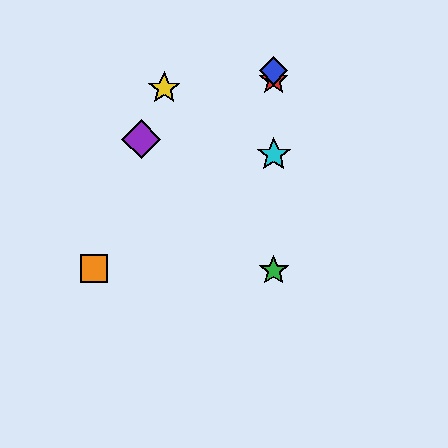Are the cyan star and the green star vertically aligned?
Yes, both are at x≈274.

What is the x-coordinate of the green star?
The green star is at x≈274.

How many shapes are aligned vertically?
4 shapes (the red star, the blue diamond, the green star, the cyan star) are aligned vertically.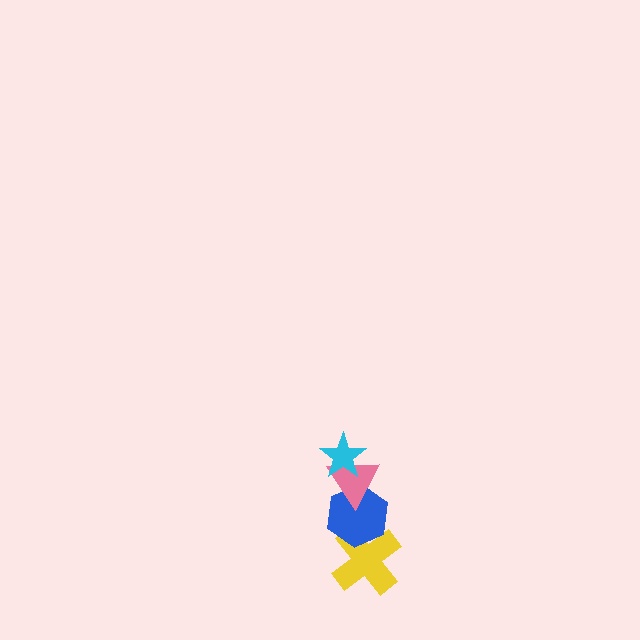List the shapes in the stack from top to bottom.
From top to bottom: the cyan star, the pink triangle, the blue hexagon, the yellow cross.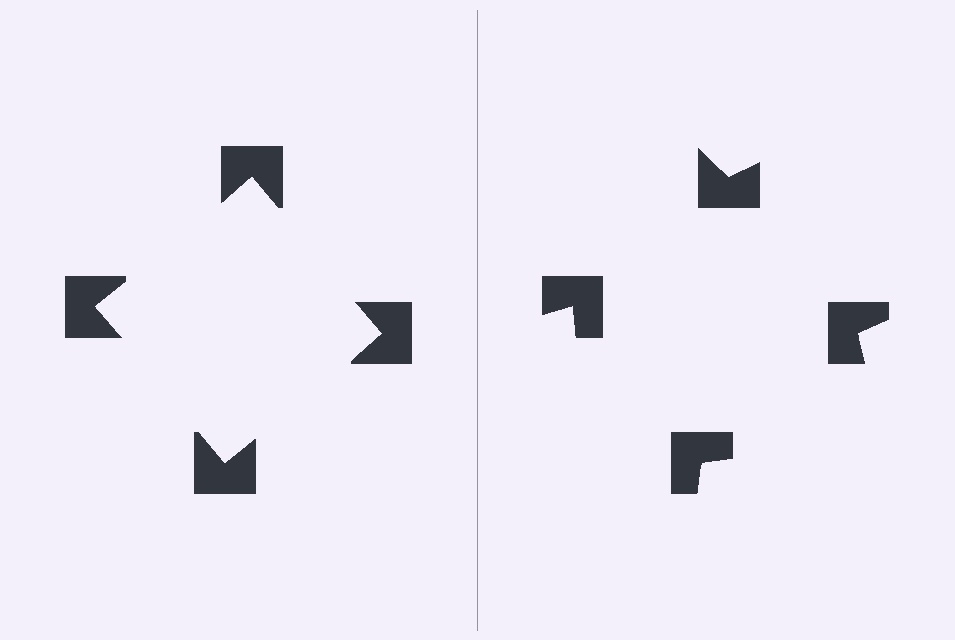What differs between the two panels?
The notched squares are positioned identically on both sides; only the wedge orientations differ. On the left they align to a square; on the right they are misaligned.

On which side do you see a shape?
An illusory square appears on the left side. On the right side the wedge cuts are rotated, so no coherent shape forms.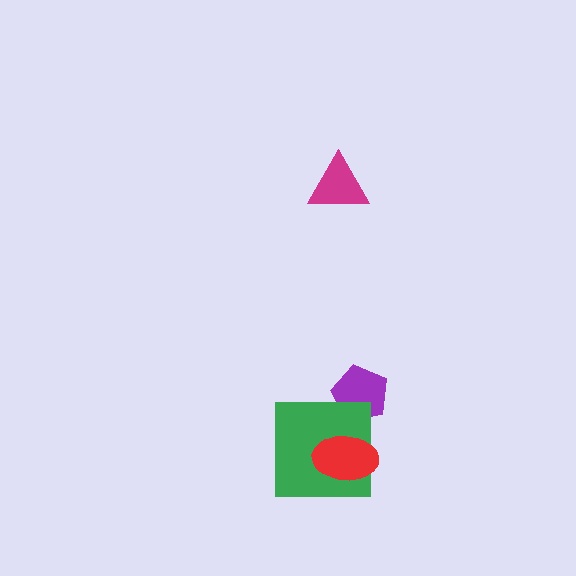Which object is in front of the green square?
The red ellipse is in front of the green square.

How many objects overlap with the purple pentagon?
1 object overlaps with the purple pentagon.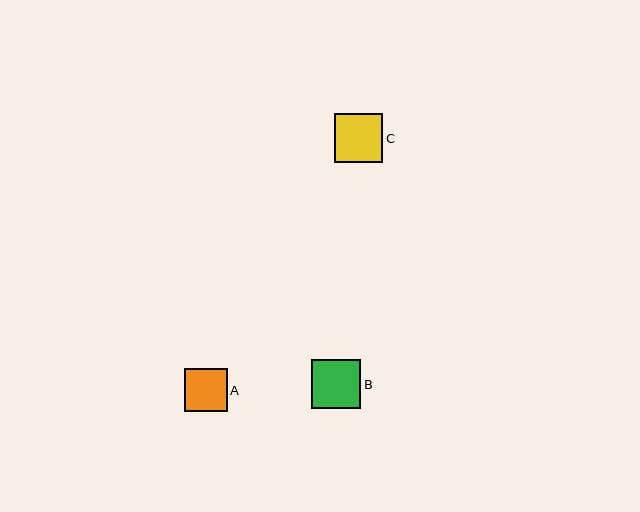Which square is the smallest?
Square A is the smallest with a size of approximately 43 pixels.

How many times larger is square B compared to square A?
Square B is approximately 1.2 times the size of square A.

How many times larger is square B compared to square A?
Square B is approximately 1.2 times the size of square A.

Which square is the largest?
Square B is the largest with a size of approximately 50 pixels.